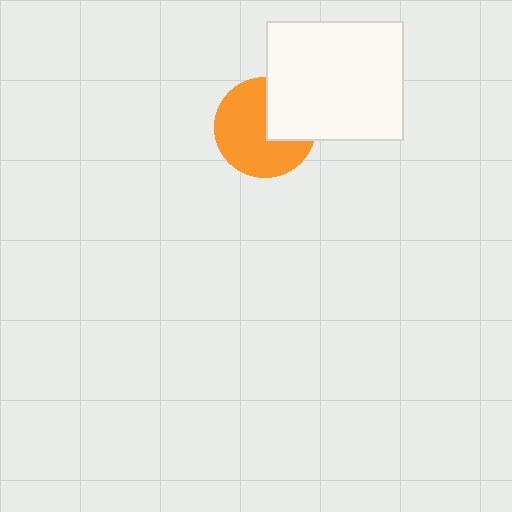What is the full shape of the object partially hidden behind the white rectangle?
The partially hidden object is an orange circle.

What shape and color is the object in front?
The object in front is a white rectangle.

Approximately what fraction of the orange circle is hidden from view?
Roughly 33% of the orange circle is hidden behind the white rectangle.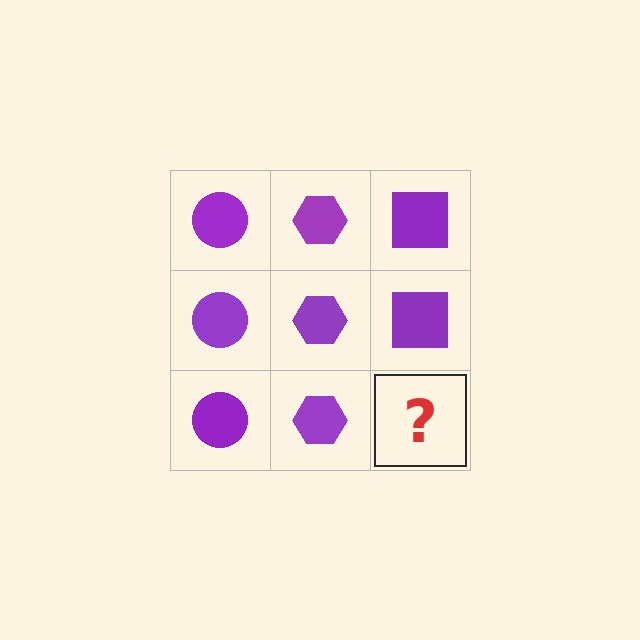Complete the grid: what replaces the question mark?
The question mark should be replaced with a purple square.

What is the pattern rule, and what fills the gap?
The rule is that each column has a consistent shape. The gap should be filled with a purple square.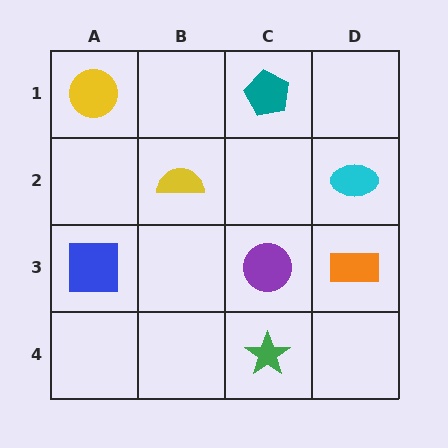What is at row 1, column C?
A teal pentagon.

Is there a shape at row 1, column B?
No, that cell is empty.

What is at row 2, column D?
A cyan ellipse.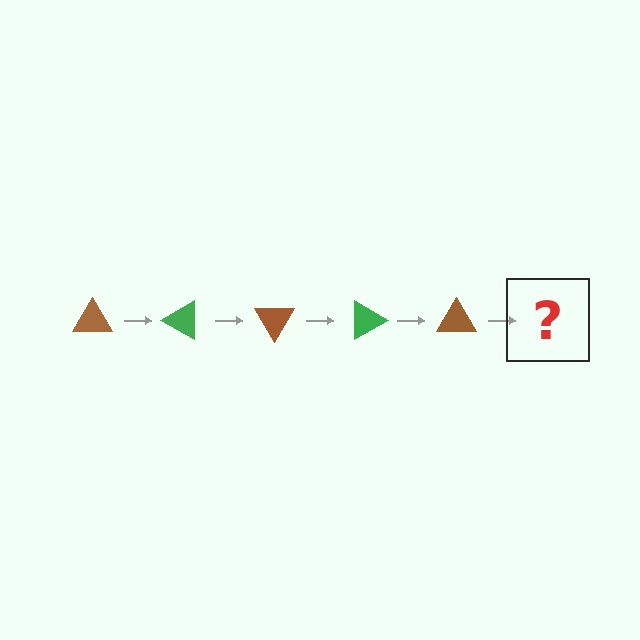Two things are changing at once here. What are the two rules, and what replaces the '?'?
The two rules are that it rotates 30 degrees each step and the color cycles through brown and green. The '?' should be a green triangle, rotated 150 degrees from the start.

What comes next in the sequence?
The next element should be a green triangle, rotated 150 degrees from the start.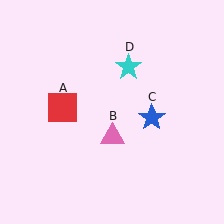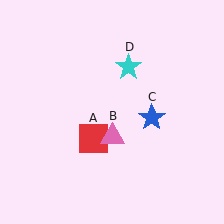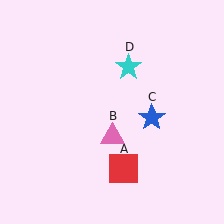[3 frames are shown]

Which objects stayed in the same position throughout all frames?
Pink triangle (object B) and blue star (object C) and cyan star (object D) remained stationary.